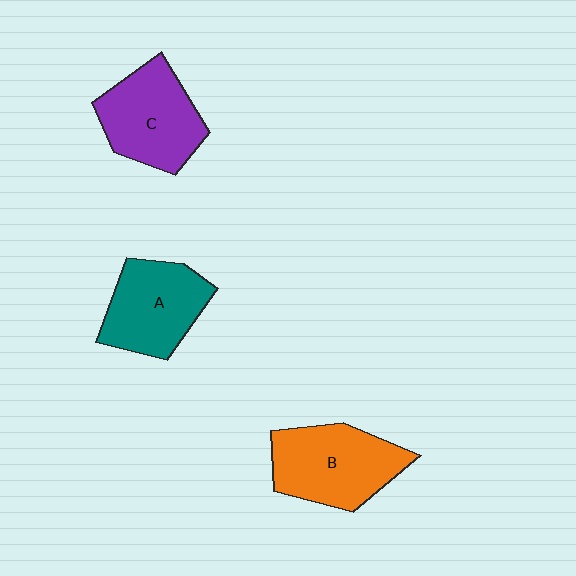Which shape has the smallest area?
Shape A (teal).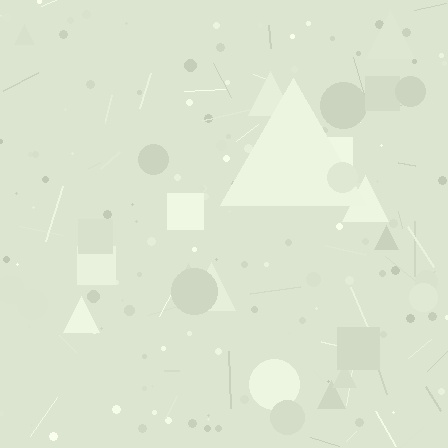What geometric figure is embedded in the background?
A triangle is embedded in the background.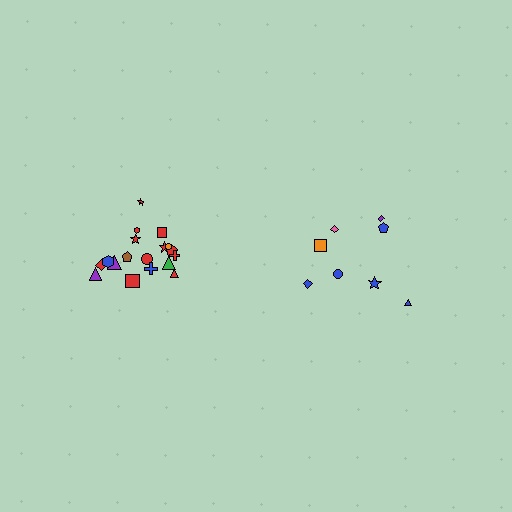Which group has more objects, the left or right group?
The left group.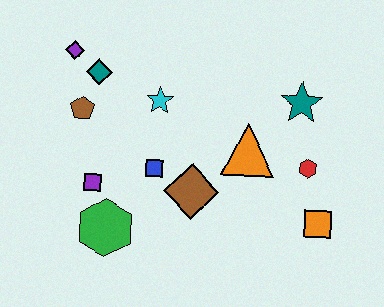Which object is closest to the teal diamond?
The purple diamond is closest to the teal diamond.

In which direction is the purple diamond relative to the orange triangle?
The purple diamond is to the left of the orange triangle.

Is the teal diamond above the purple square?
Yes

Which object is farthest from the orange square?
The purple diamond is farthest from the orange square.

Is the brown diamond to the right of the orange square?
No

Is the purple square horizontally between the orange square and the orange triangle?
No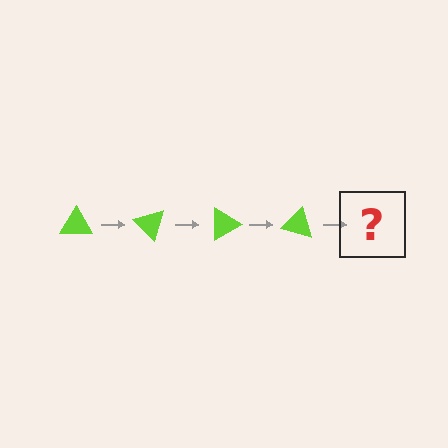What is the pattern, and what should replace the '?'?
The pattern is that the triangle rotates 45 degrees each step. The '?' should be a lime triangle rotated 180 degrees.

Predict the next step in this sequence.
The next step is a lime triangle rotated 180 degrees.